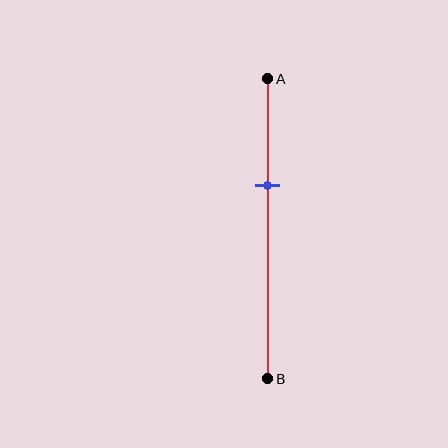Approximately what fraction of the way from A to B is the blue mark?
The blue mark is approximately 35% of the way from A to B.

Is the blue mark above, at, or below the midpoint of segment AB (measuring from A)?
The blue mark is above the midpoint of segment AB.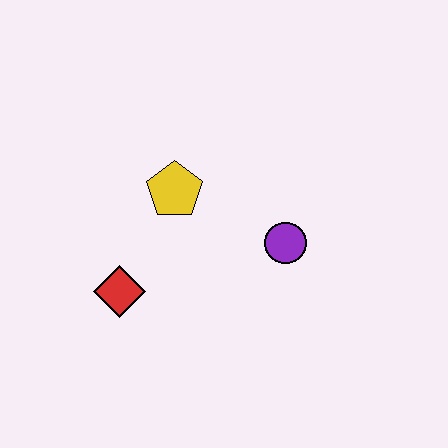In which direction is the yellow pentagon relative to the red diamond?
The yellow pentagon is above the red diamond.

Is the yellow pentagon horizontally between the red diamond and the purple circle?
Yes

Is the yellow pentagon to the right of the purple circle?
No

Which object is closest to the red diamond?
The yellow pentagon is closest to the red diamond.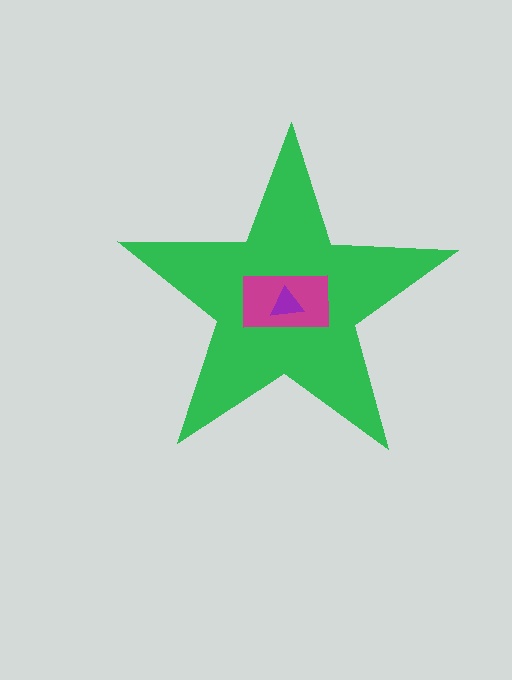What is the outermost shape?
The green star.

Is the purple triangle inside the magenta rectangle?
Yes.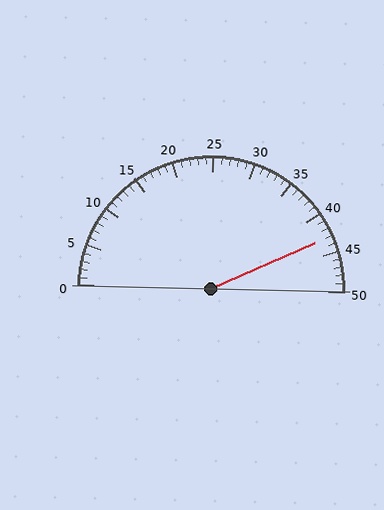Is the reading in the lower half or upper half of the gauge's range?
The reading is in the upper half of the range (0 to 50).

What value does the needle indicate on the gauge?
The needle indicates approximately 43.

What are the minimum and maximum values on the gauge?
The gauge ranges from 0 to 50.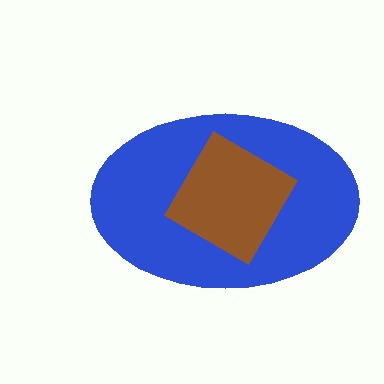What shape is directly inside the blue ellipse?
The brown diamond.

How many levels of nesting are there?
2.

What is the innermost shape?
The brown diamond.